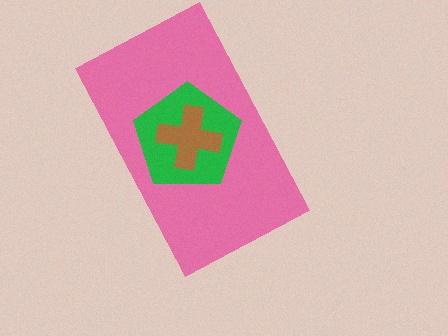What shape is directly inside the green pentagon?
The brown cross.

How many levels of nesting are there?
3.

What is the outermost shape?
The pink rectangle.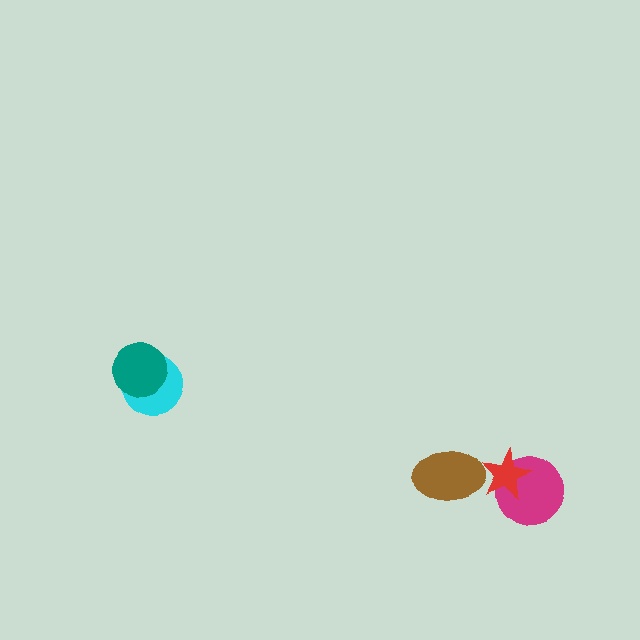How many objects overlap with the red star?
2 objects overlap with the red star.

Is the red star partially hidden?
No, no other shape covers it.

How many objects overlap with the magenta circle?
1 object overlaps with the magenta circle.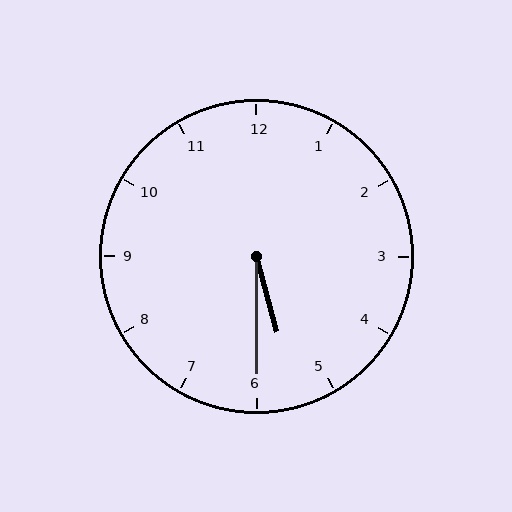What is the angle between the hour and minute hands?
Approximately 15 degrees.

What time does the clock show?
5:30.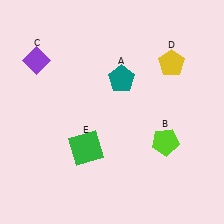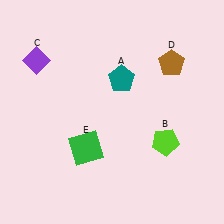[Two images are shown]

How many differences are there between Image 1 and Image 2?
There is 1 difference between the two images.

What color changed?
The pentagon (D) changed from yellow in Image 1 to brown in Image 2.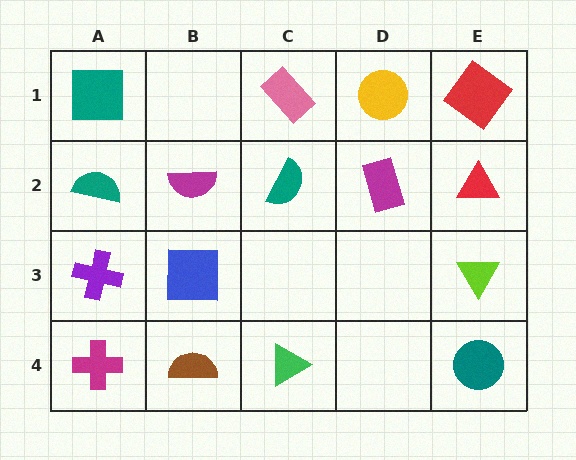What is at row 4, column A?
A magenta cross.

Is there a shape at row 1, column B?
No, that cell is empty.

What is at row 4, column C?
A green triangle.